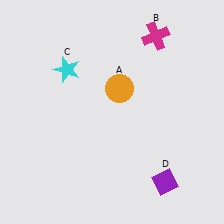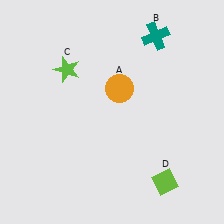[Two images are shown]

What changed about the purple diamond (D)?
In Image 1, D is purple. In Image 2, it changed to lime.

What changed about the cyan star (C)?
In Image 1, C is cyan. In Image 2, it changed to lime.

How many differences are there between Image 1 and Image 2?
There are 3 differences between the two images.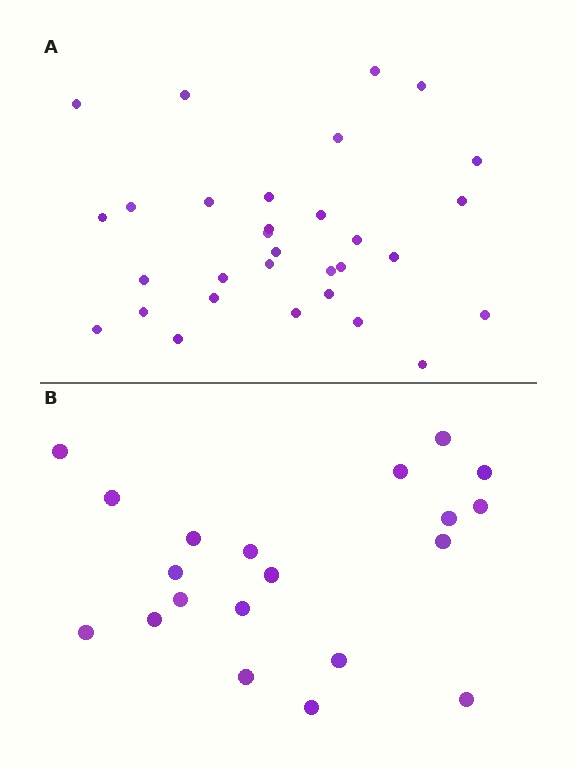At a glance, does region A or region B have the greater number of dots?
Region A (the top region) has more dots.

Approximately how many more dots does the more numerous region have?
Region A has roughly 12 or so more dots than region B.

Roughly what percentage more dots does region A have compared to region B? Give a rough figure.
About 55% more.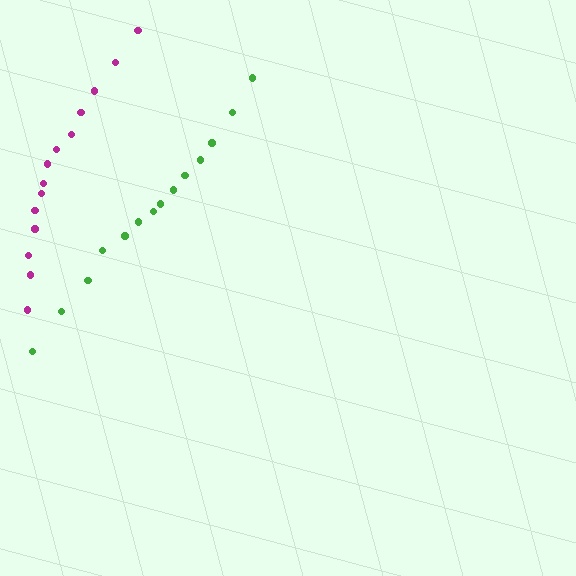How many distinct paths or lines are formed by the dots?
There are 2 distinct paths.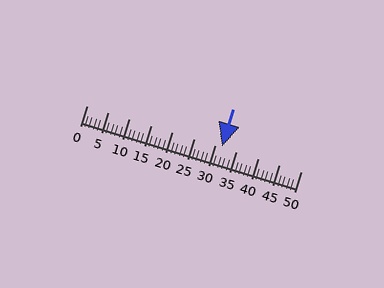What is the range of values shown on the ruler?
The ruler shows values from 0 to 50.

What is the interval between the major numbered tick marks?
The major tick marks are spaced 5 units apart.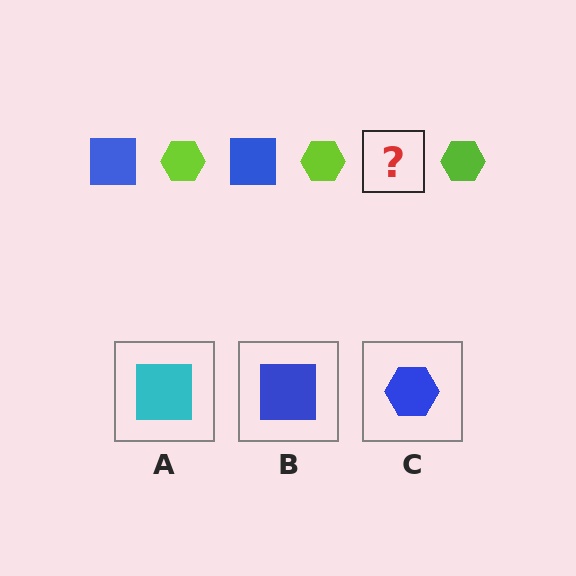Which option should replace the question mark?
Option B.